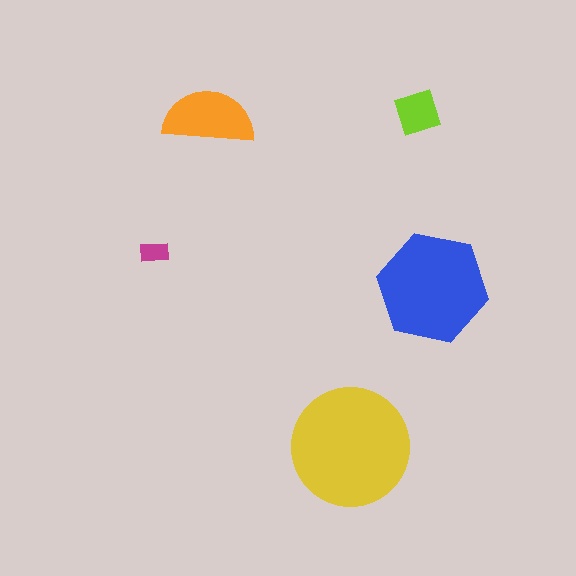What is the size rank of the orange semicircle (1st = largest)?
3rd.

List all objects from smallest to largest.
The magenta rectangle, the lime diamond, the orange semicircle, the blue hexagon, the yellow circle.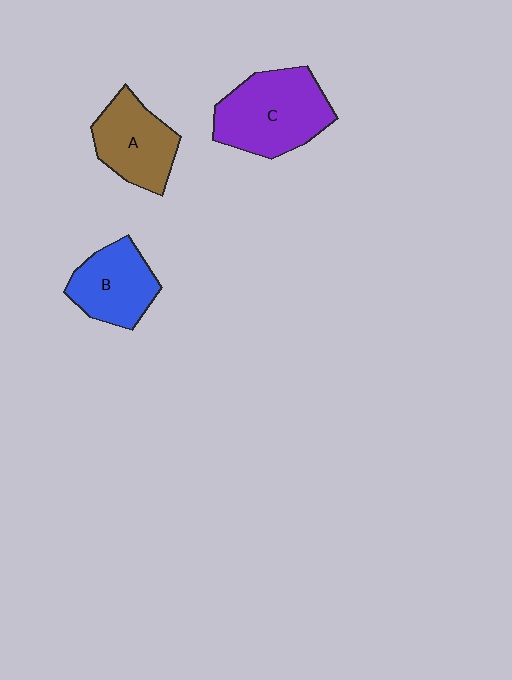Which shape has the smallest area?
Shape B (blue).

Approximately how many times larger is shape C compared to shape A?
Approximately 1.4 times.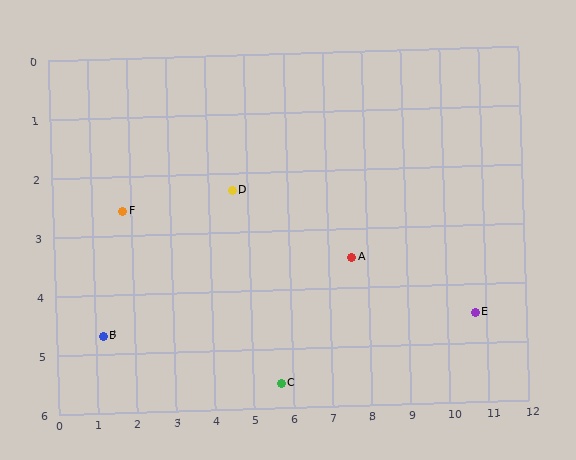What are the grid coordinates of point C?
Point C is at approximately (5.7, 5.6).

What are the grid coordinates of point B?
Point B is at approximately (1.2, 4.7).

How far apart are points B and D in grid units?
Points B and D are about 4.2 grid units apart.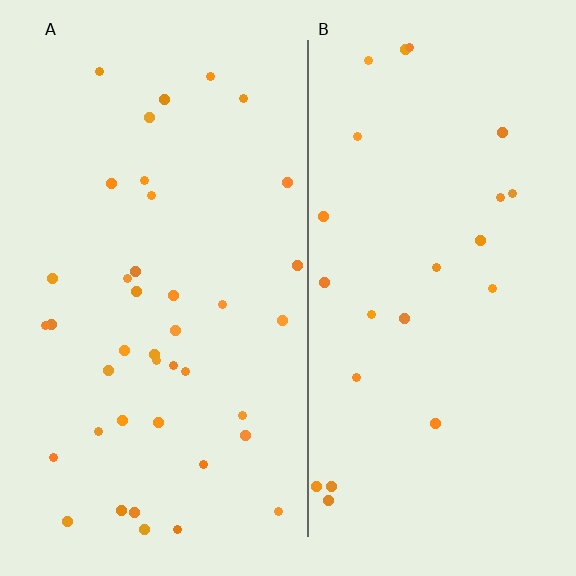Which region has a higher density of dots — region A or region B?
A (the left).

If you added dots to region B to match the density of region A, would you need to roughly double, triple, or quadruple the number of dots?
Approximately double.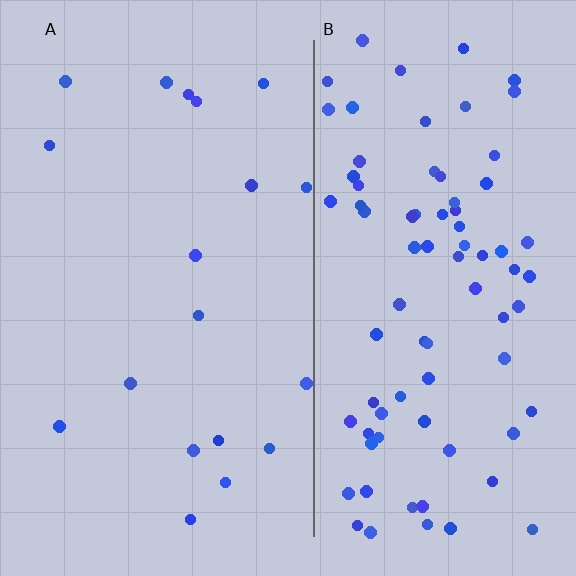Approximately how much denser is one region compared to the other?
Approximately 4.4× — region B over region A.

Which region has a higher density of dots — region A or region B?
B (the right).